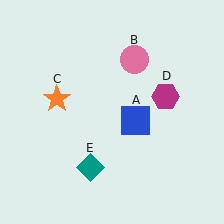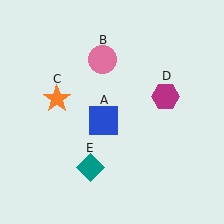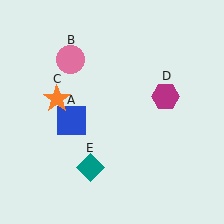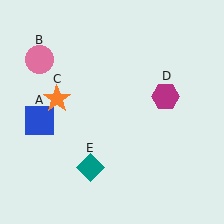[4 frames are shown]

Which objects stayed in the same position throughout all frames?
Orange star (object C) and magenta hexagon (object D) and teal diamond (object E) remained stationary.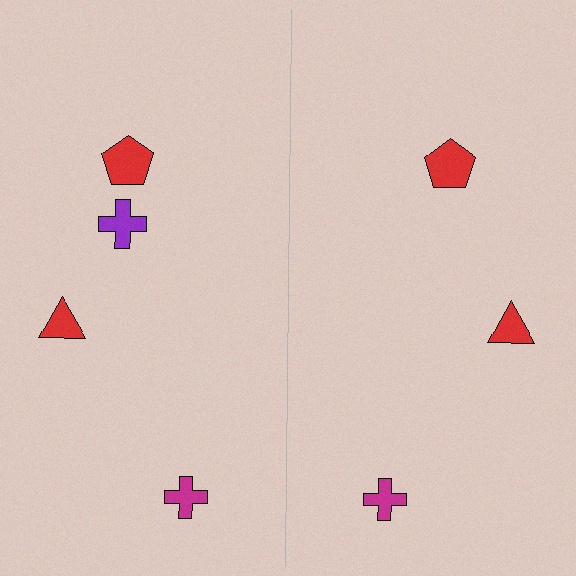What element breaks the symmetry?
A purple cross is missing from the right side.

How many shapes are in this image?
There are 7 shapes in this image.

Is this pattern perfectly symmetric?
No, the pattern is not perfectly symmetric. A purple cross is missing from the right side.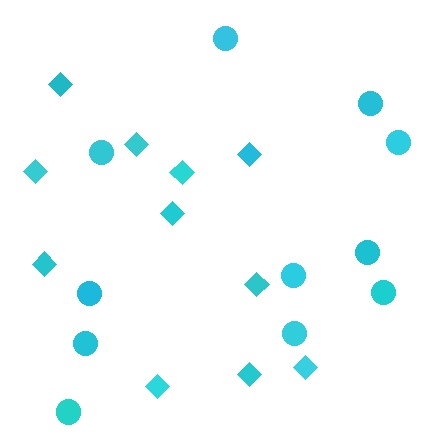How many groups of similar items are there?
There are 2 groups: one group of circles (11) and one group of diamonds (11).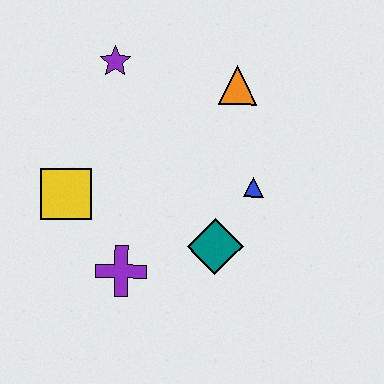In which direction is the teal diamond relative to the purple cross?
The teal diamond is to the right of the purple cross.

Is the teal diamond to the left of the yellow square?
No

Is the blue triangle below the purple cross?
No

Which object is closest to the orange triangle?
The blue triangle is closest to the orange triangle.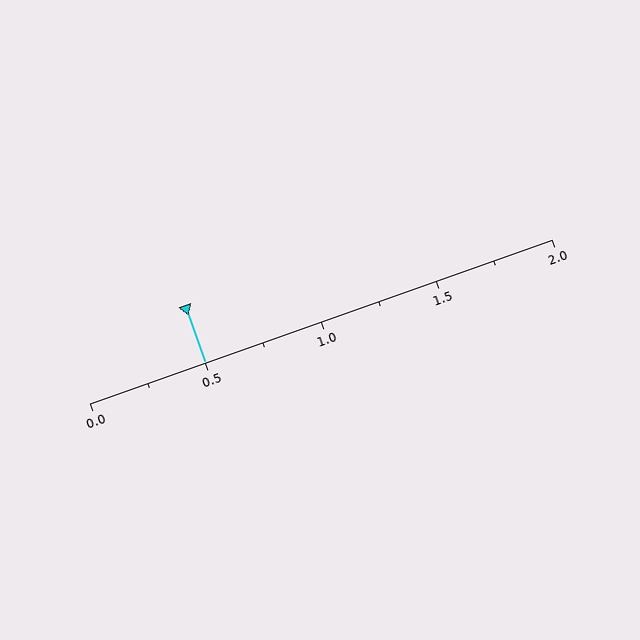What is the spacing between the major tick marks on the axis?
The major ticks are spaced 0.5 apart.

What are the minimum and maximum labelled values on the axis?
The axis runs from 0.0 to 2.0.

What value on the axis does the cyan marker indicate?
The marker indicates approximately 0.5.